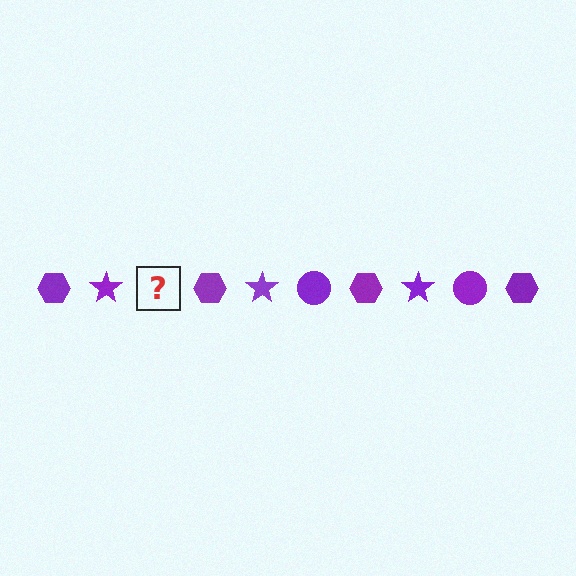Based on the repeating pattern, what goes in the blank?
The blank should be a purple circle.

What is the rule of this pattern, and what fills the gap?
The rule is that the pattern cycles through hexagon, star, circle shapes in purple. The gap should be filled with a purple circle.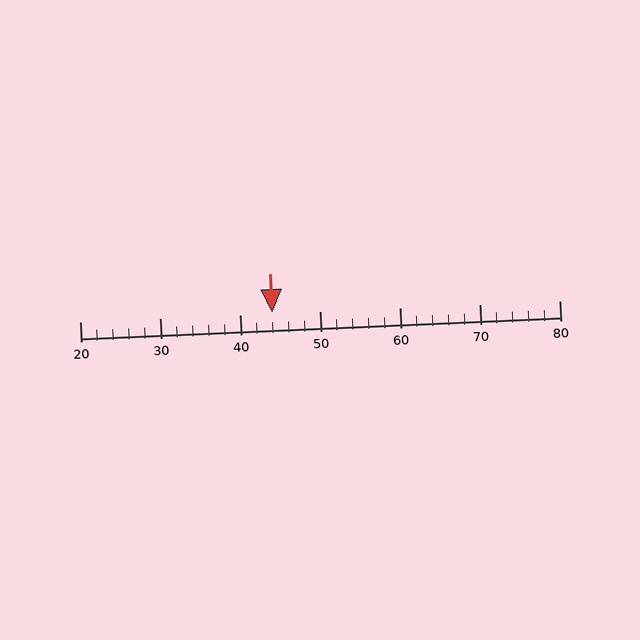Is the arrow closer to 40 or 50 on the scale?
The arrow is closer to 40.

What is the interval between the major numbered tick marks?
The major tick marks are spaced 10 units apart.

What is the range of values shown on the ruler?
The ruler shows values from 20 to 80.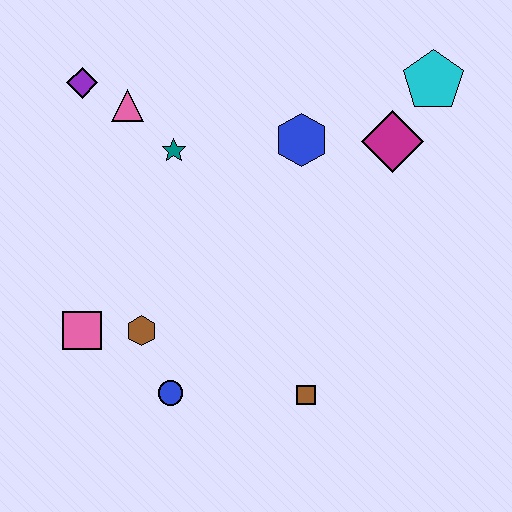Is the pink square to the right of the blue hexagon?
No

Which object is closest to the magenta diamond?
The cyan pentagon is closest to the magenta diamond.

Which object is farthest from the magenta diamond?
The pink square is farthest from the magenta diamond.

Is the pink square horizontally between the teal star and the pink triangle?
No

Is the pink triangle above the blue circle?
Yes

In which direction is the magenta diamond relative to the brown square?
The magenta diamond is above the brown square.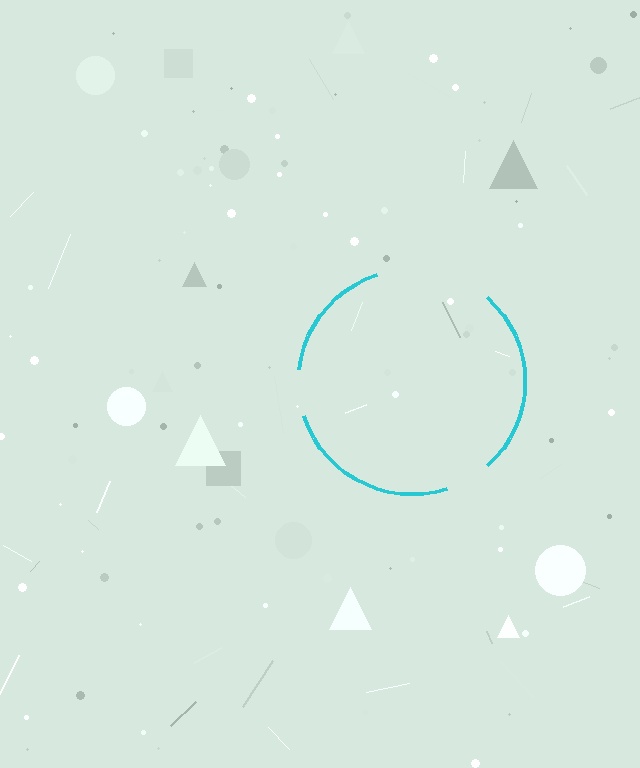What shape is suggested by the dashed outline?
The dashed outline suggests a circle.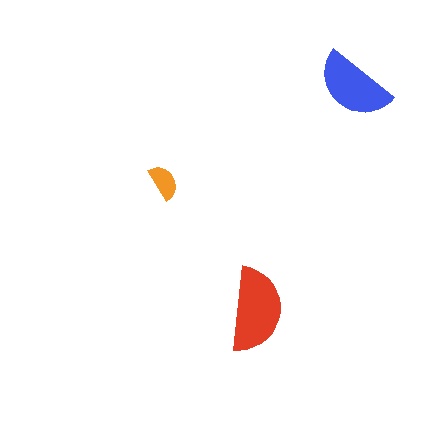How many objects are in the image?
There are 3 objects in the image.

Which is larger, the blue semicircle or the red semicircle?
The red one.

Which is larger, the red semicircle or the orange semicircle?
The red one.